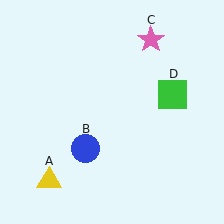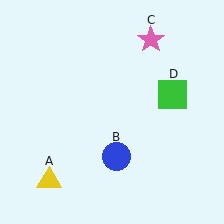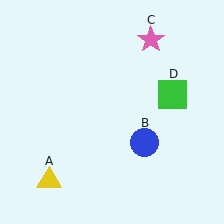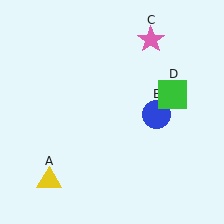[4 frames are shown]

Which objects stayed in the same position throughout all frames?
Yellow triangle (object A) and pink star (object C) and green square (object D) remained stationary.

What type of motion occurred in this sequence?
The blue circle (object B) rotated counterclockwise around the center of the scene.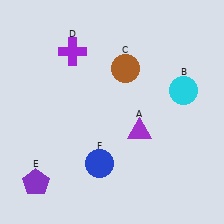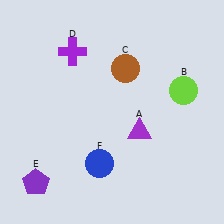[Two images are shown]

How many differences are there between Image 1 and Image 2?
There is 1 difference between the two images.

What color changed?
The circle (B) changed from cyan in Image 1 to lime in Image 2.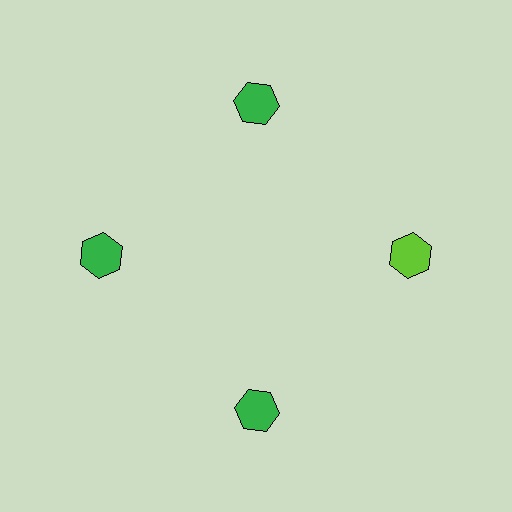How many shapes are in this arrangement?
There are 4 shapes arranged in a ring pattern.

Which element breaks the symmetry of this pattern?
The lime hexagon at roughly the 3 o'clock position breaks the symmetry. All other shapes are green hexagons.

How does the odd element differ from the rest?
It has a different color: lime instead of green.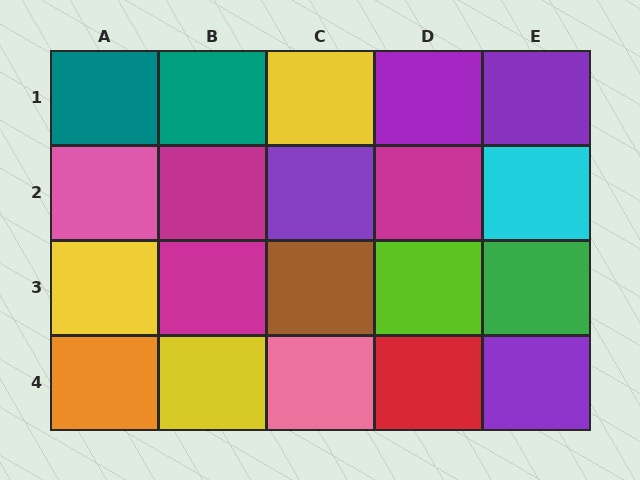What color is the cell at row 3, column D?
Lime.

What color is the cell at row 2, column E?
Cyan.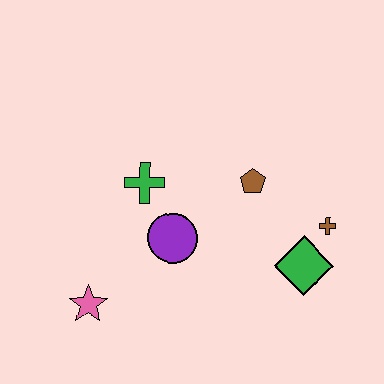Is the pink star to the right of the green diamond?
No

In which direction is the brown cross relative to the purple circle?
The brown cross is to the right of the purple circle.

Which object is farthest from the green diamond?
The pink star is farthest from the green diamond.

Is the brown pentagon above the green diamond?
Yes